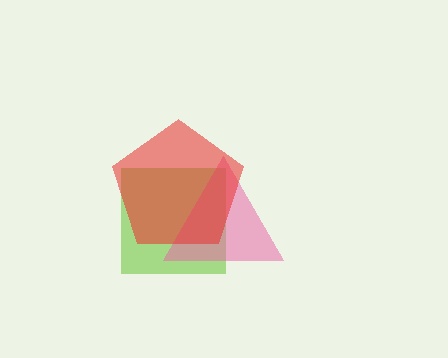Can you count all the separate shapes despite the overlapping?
Yes, there are 3 separate shapes.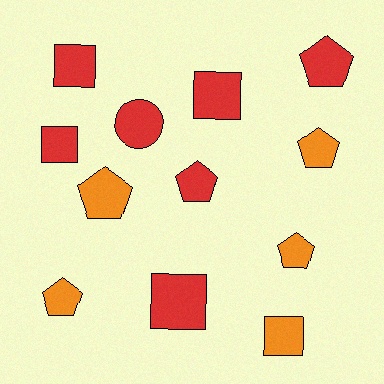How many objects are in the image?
There are 12 objects.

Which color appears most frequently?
Red, with 7 objects.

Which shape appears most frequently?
Pentagon, with 6 objects.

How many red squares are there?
There are 4 red squares.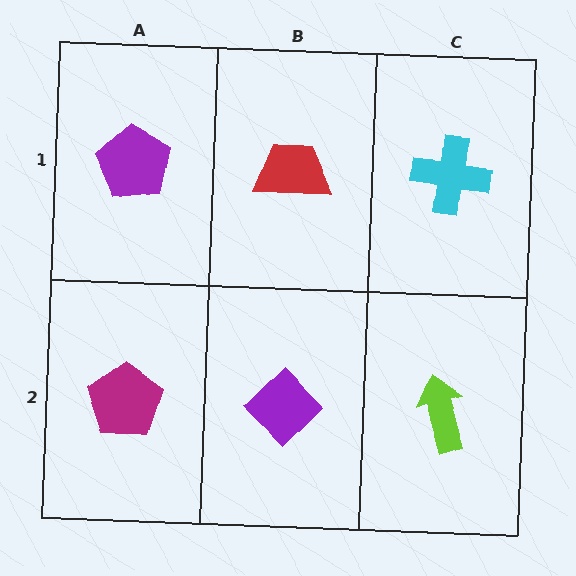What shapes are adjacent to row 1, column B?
A purple diamond (row 2, column B), a purple pentagon (row 1, column A), a cyan cross (row 1, column C).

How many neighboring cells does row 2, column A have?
2.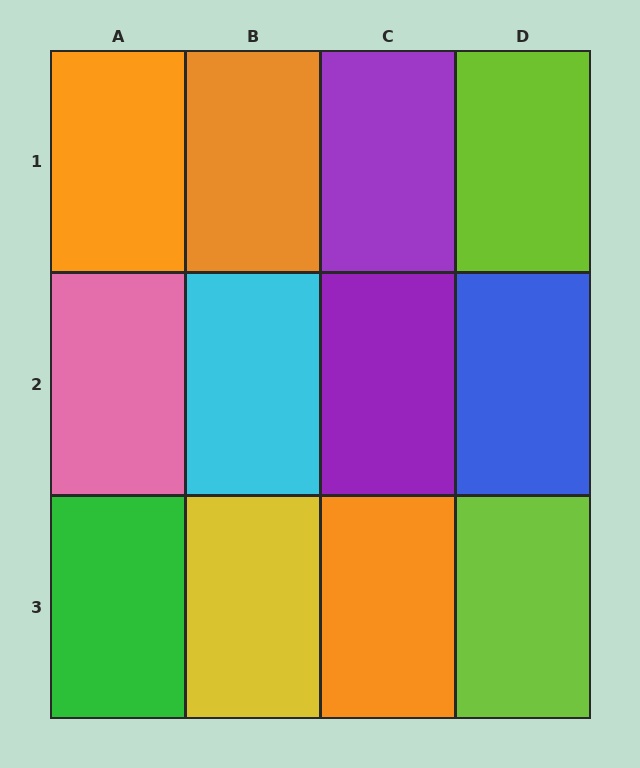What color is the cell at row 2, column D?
Blue.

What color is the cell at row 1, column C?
Purple.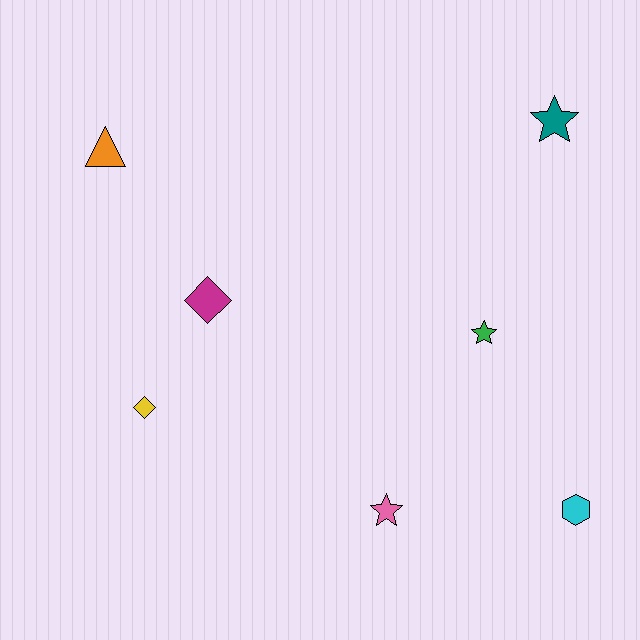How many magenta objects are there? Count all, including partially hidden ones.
There is 1 magenta object.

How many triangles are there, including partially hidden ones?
There is 1 triangle.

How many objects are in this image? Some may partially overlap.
There are 7 objects.